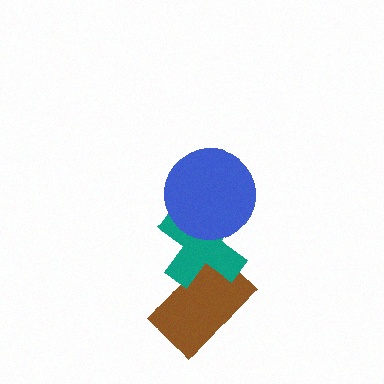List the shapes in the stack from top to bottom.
From top to bottom: the blue circle, the teal cross, the brown rectangle.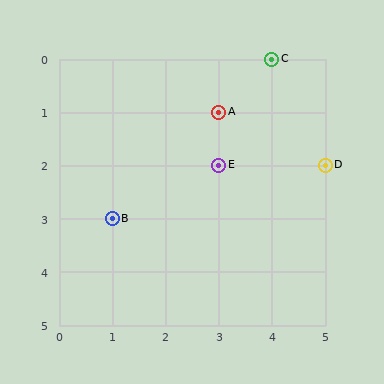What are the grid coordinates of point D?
Point D is at grid coordinates (5, 2).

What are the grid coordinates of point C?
Point C is at grid coordinates (4, 0).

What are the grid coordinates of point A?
Point A is at grid coordinates (3, 1).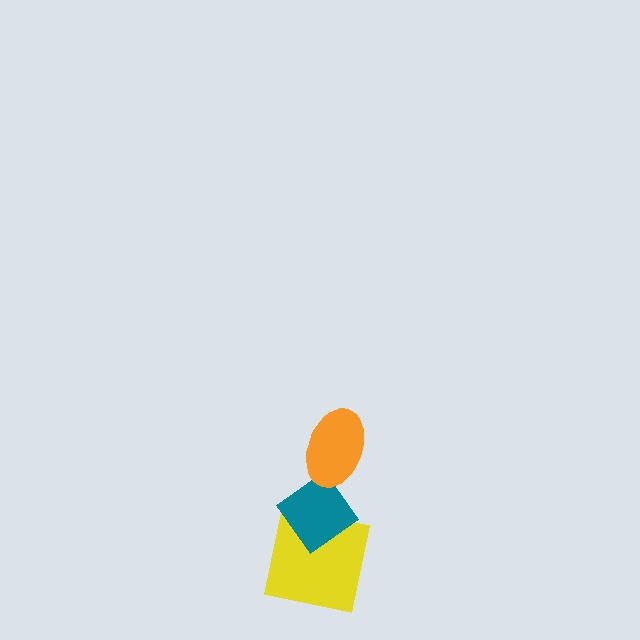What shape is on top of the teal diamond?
The orange ellipse is on top of the teal diamond.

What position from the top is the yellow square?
The yellow square is 3rd from the top.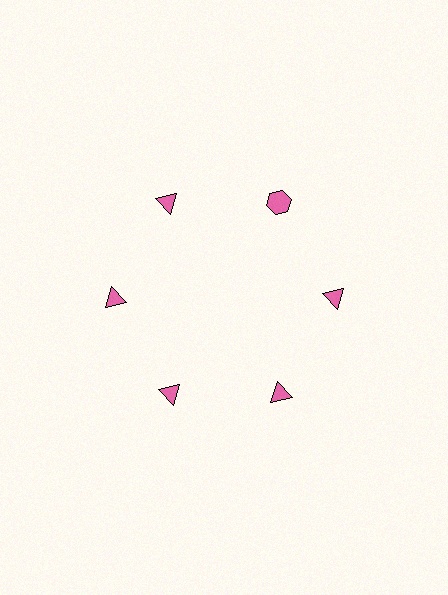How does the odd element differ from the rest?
It has a different shape: hexagon instead of triangle.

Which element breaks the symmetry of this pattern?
The pink hexagon at roughly the 1 o'clock position breaks the symmetry. All other shapes are pink triangles.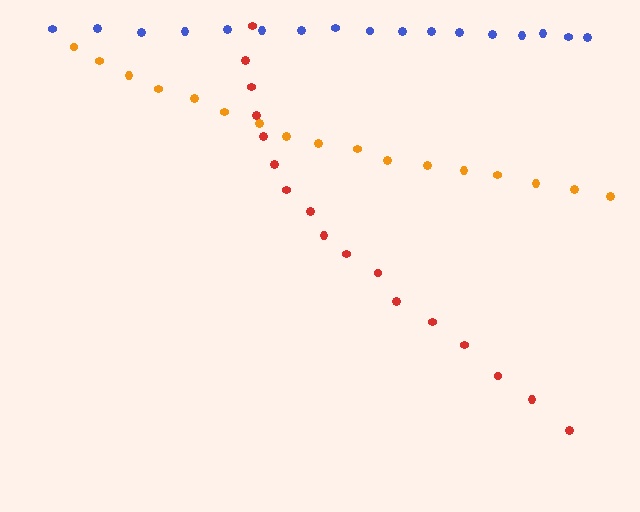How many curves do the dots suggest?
There are 3 distinct paths.